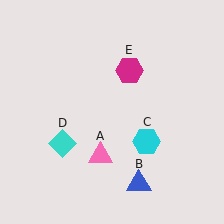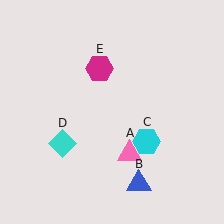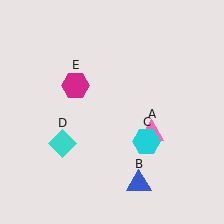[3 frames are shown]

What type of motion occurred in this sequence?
The pink triangle (object A), magenta hexagon (object E) rotated counterclockwise around the center of the scene.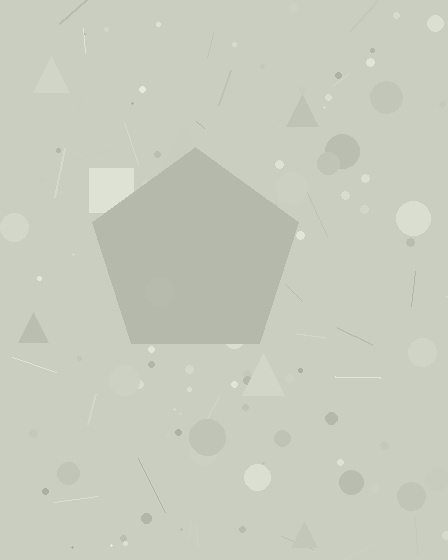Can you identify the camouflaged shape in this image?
The camouflaged shape is a pentagon.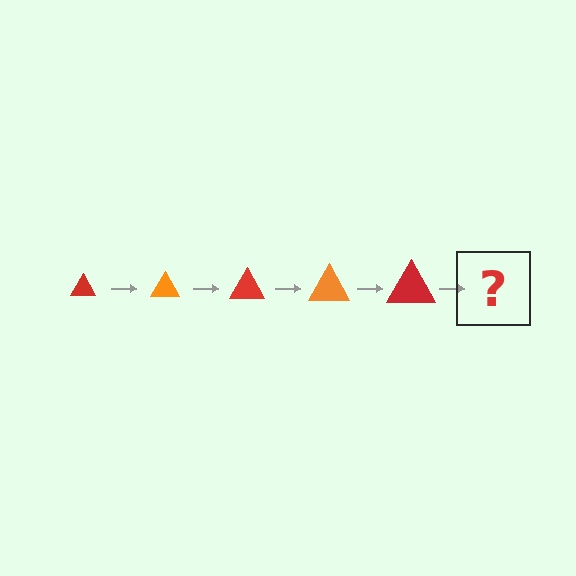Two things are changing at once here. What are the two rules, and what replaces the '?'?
The two rules are that the triangle grows larger each step and the color cycles through red and orange. The '?' should be an orange triangle, larger than the previous one.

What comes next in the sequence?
The next element should be an orange triangle, larger than the previous one.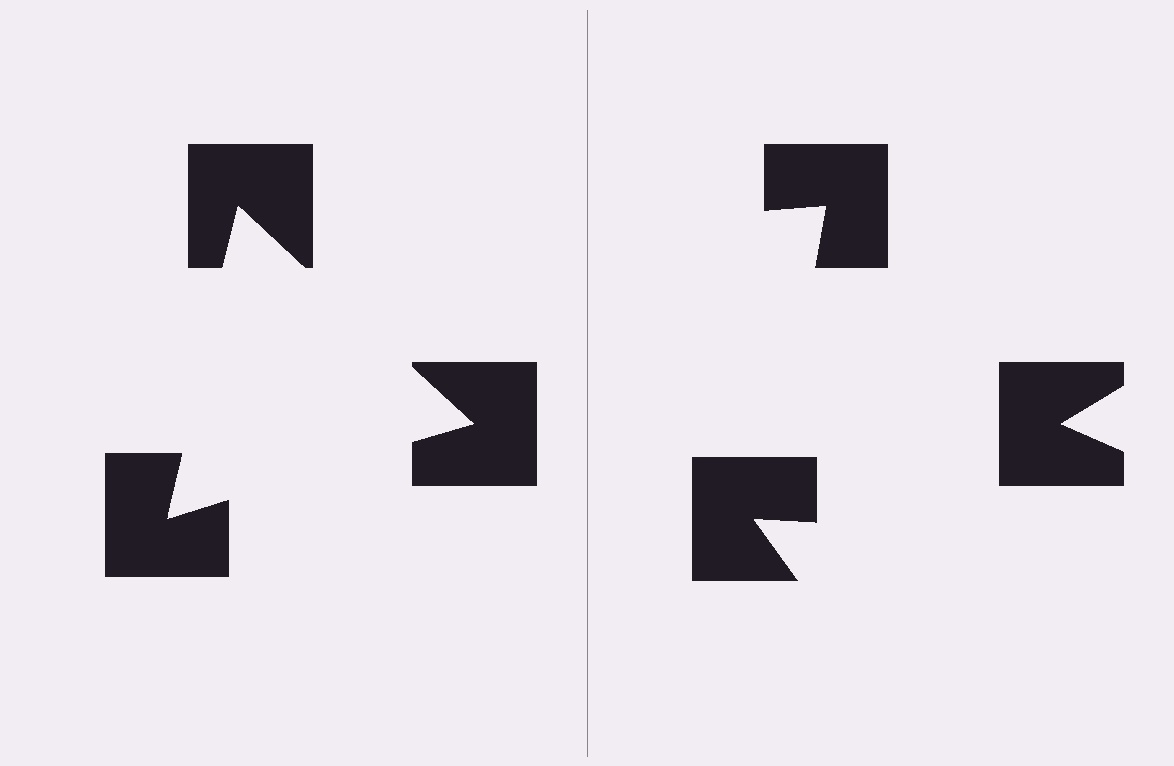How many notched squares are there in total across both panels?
6 — 3 on each side.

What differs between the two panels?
The notched squares are positioned identically on both sides; only the wedge orientations differ. On the left they align to a triangle; on the right they are misaligned.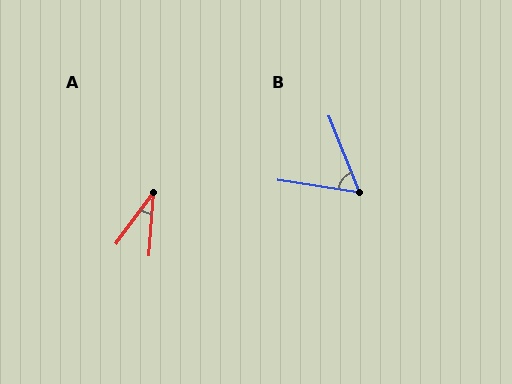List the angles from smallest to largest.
A (33°), B (59°).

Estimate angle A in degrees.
Approximately 33 degrees.